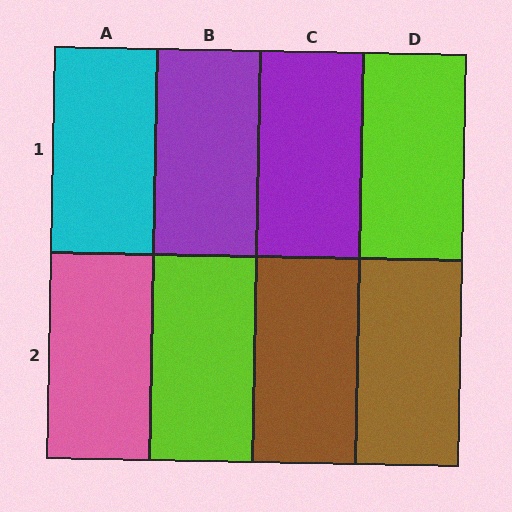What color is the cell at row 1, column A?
Cyan.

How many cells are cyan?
1 cell is cyan.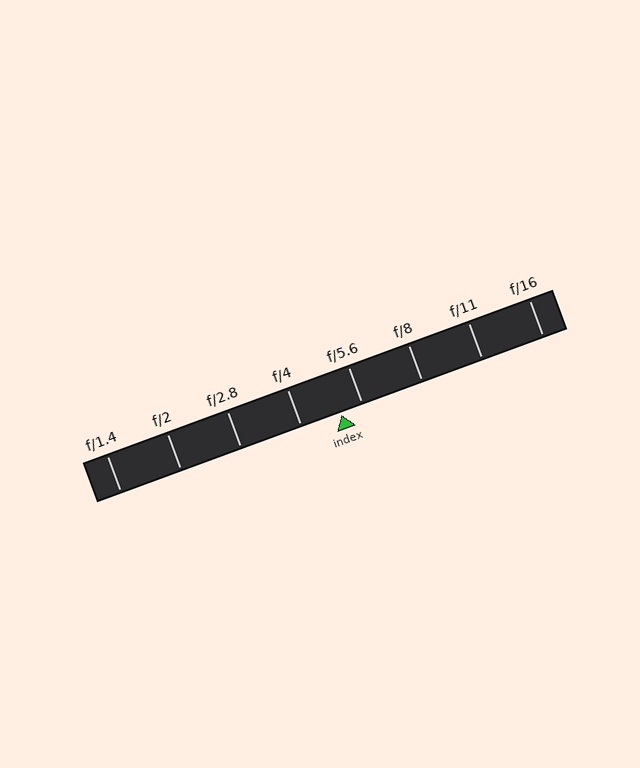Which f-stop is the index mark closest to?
The index mark is closest to f/5.6.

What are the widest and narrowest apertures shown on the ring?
The widest aperture shown is f/1.4 and the narrowest is f/16.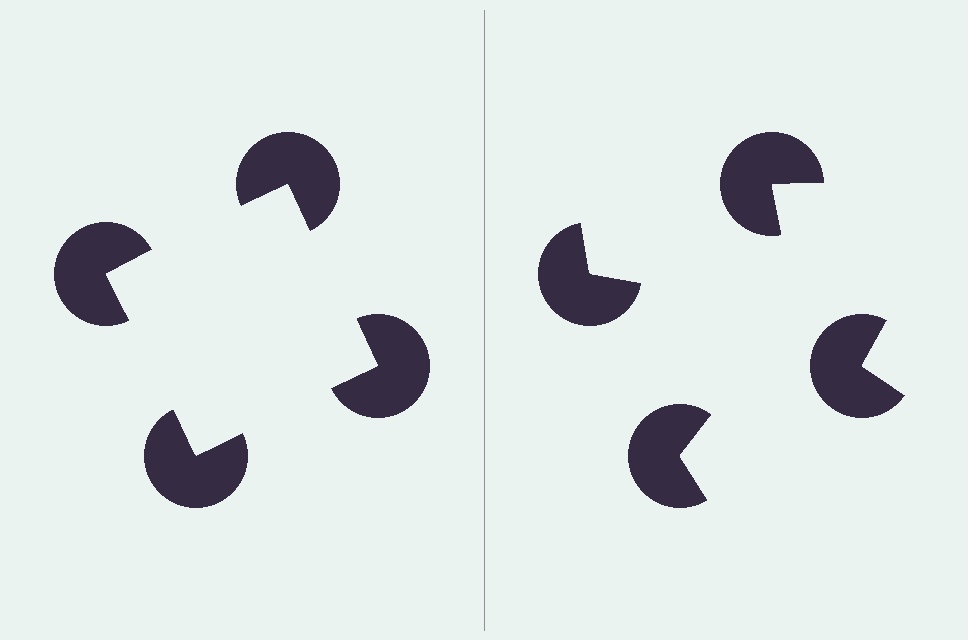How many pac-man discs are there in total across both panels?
8 — 4 on each side.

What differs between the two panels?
The pac-man discs are positioned identically on both sides; only the wedge orientations differ. On the left they align to a square; on the right they are misaligned.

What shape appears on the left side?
An illusory square.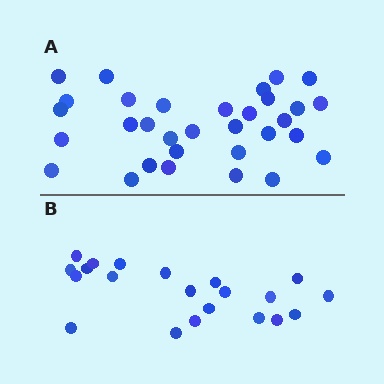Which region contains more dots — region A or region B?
Region A (the top region) has more dots.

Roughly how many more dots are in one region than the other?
Region A has roughly 12 or so more dots than region B.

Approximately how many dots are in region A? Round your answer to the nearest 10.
About 30 dots. (The exact count is 32, which rounds to 30.)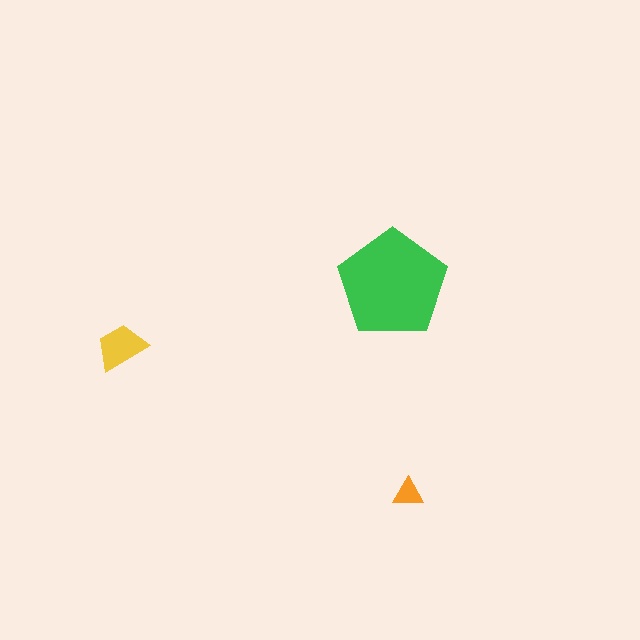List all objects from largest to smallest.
The green pentagon, the yellow trapezoid, the orange triangle.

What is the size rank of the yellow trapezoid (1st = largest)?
2nd.